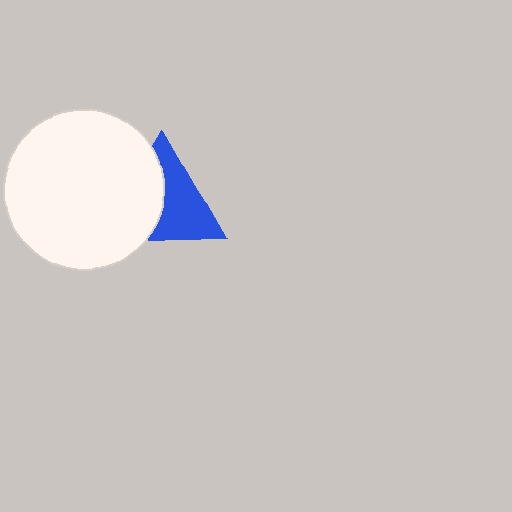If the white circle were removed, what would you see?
You would see the complete blue triangle.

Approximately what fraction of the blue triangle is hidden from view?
Roughly 46% of the blue triangle is hidden behind the white circle.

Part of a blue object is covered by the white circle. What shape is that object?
It is a triangle.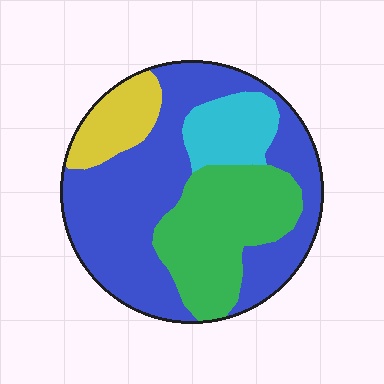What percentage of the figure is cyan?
Cyan covers around 10% of the figure.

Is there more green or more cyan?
Green.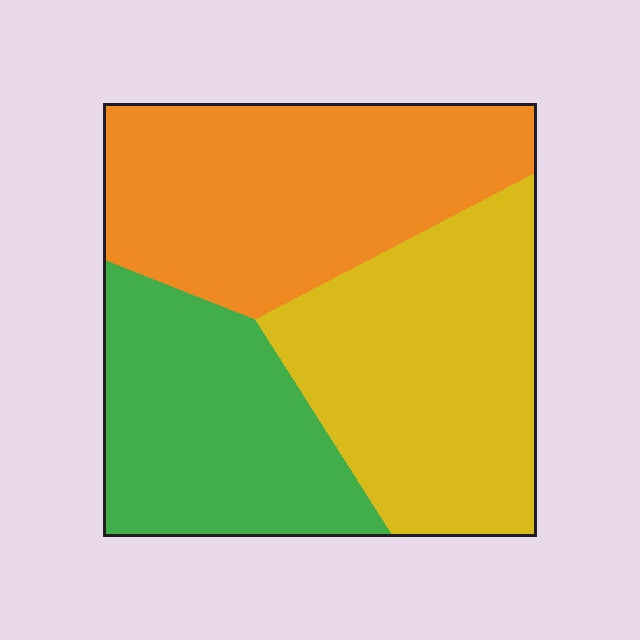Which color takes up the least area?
Green, at roughly 30%.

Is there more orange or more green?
Orange.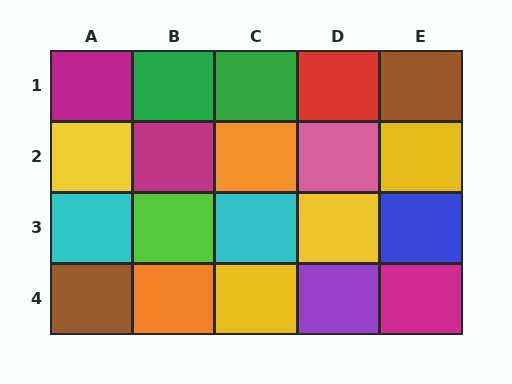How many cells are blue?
1 cell is blue.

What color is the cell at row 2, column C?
Orange.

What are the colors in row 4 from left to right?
Brown, orange, yellow, purple, magenta.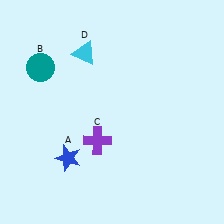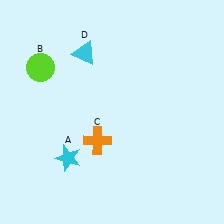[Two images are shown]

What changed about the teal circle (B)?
In Image 1, B is teal. In Image 2, it changed to lime.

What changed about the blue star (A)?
In Image 1, A is blue. In Image 2, it changed to cyan.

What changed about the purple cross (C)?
In Image 1, C is purple. In Image 2, it changed to orange.